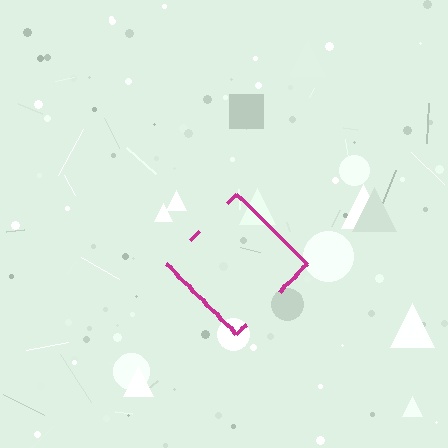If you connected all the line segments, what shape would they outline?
They would outline a diamond.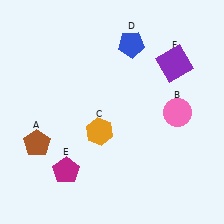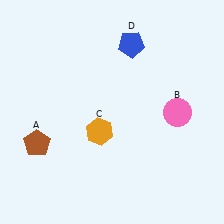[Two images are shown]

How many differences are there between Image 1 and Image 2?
There are 2 differences between the two images.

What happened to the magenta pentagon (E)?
The magenta pentagon (E) was removed in Image 2. It was in the bottom-left area of Image 1.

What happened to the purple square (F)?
The purple square (F) was removed in Image 2. It was in the top-right area of Image 1.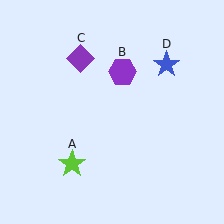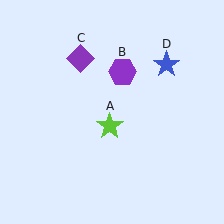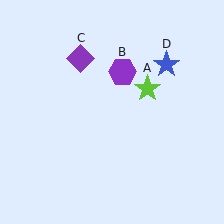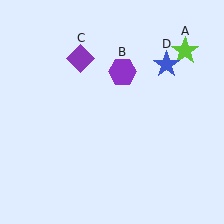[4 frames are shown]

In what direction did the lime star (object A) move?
The lime star (object A) moved up and to the right.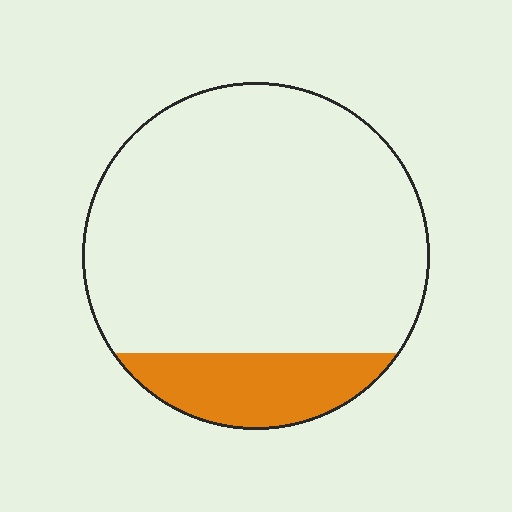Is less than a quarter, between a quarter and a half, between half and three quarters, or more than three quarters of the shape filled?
Less than a quarter.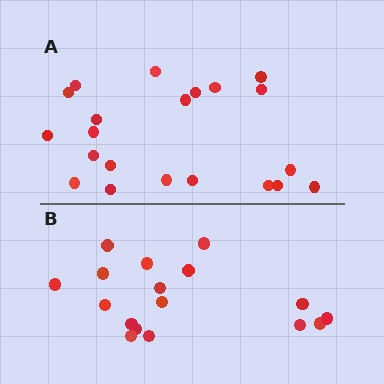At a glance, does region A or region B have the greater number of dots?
Region A (the top region) has more dots.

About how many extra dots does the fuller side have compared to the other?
Region A has about 4 more dots than region B.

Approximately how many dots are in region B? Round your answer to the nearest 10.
About 20 dots. (The exact count is 17, which rounds to 20.)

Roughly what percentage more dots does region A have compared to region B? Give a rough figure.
About 25% more.